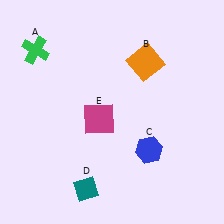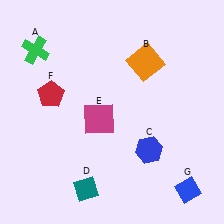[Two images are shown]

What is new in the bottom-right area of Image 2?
A blue diamond (G) was added in the bottom-right area of Image 2.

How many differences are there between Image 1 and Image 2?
There are 2 differences between the two images.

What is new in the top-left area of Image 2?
A red pentagon (F) was added in the top-left area of Image 2.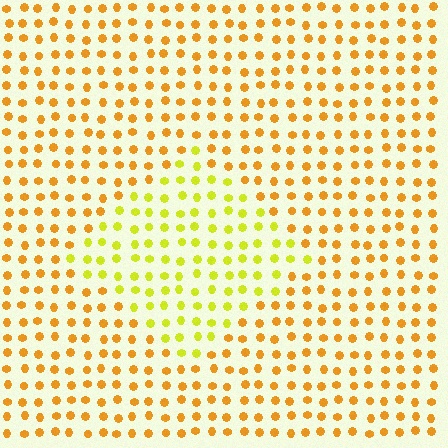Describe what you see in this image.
The image is filled with small orange elements in a uniform arrangement. A diamond-shaped region is visible where the elements are tinted to a slightly different hue, forming a subtle color boundary.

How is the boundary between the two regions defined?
The boundary is defined purely by a slight shift in hue (about 33 degrees). Spacing, size, and orientation are identical on both sides.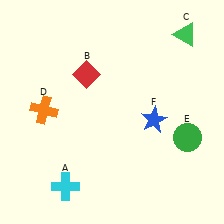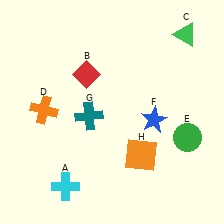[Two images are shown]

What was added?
A teal cross (G), an orange square (H) were added in Image 2.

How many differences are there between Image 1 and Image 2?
There are 2 differences between the two images.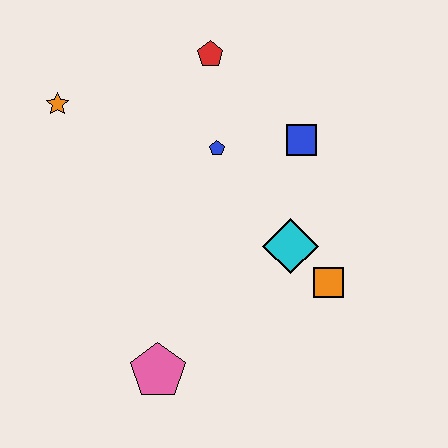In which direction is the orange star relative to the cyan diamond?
The orange star is to the left of the cyan diamond.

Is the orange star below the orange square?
No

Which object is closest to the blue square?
The blue pentagon is closest to the blue square.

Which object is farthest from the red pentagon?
The pink pentagon is farthest from the red pentagon.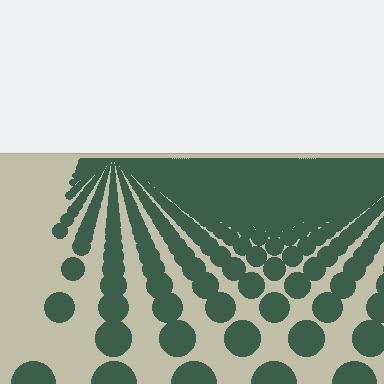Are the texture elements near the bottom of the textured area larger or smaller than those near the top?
Larger. Near the bottom, elements are closer to the viewer and appear at a bigger on-screen size.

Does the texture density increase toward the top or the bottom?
Density increases toward the top.